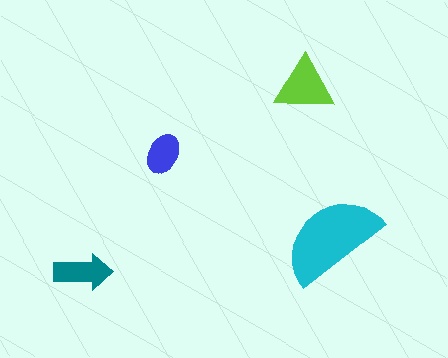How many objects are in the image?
There are 4 objects in the image.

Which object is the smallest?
The blue ellipse.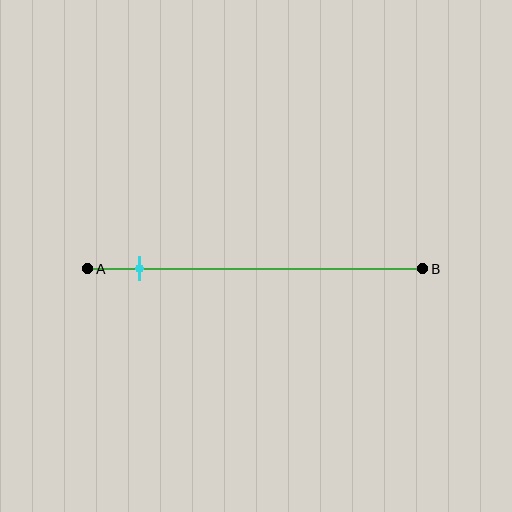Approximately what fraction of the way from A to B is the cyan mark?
The cyan mark is approximately 15% of the way from A to B.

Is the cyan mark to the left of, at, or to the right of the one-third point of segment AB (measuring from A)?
The cyan mark is to the left of the one-third point of segment AB.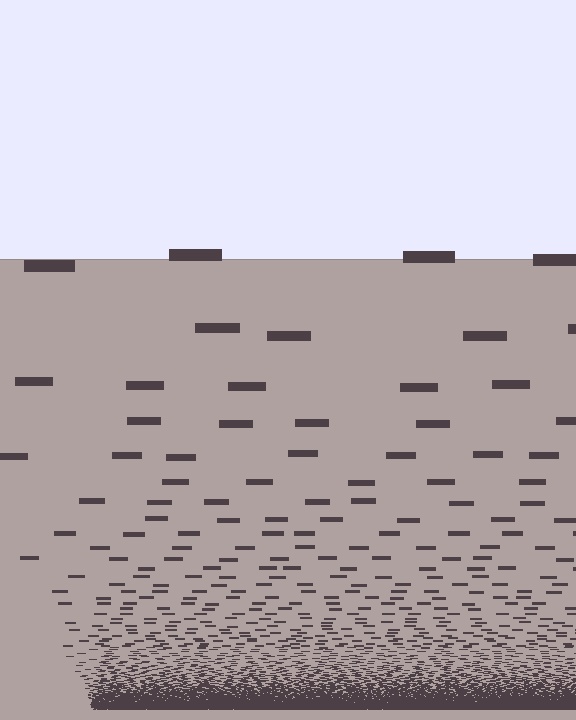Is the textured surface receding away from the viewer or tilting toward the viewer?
The surface appears to tilt toward the viewer. Texture elements get larger and sparser toward the top.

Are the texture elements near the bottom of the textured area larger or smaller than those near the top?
Smaller. The gradient is inverted — elements near the bottom are smaller and denser.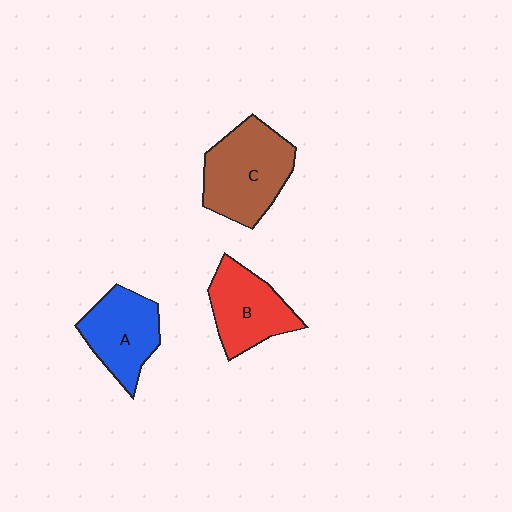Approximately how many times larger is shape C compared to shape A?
Approximately 1.3 times.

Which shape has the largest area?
Shape C (brown).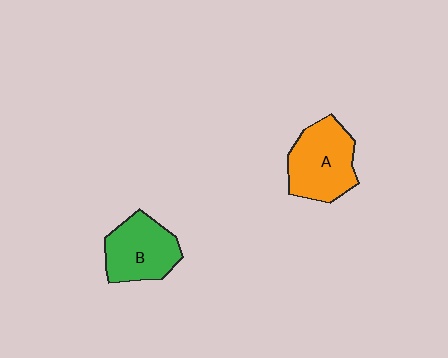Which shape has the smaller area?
Shape B (green).